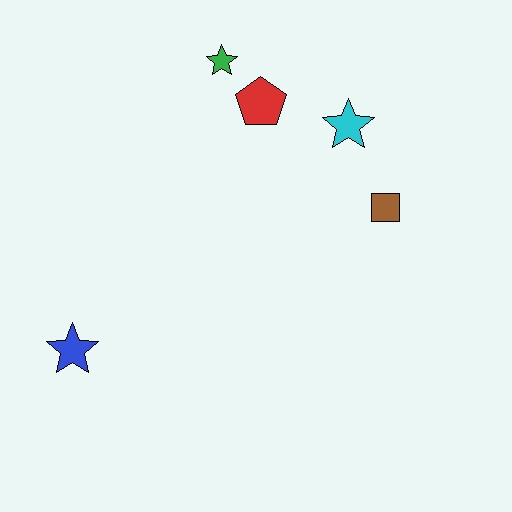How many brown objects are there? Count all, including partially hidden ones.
There is 1 brown object.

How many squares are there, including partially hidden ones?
There is 1 square.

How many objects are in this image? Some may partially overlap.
There are 5 objects.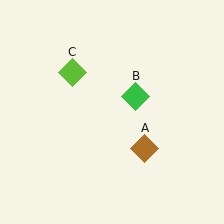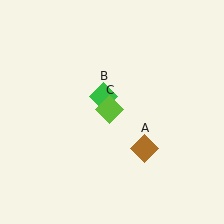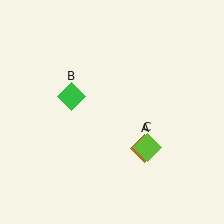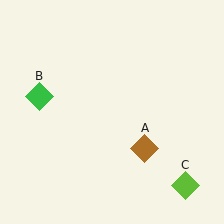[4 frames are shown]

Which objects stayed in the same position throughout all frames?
Brown diamond (object A) remained stationary.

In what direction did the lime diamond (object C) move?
The lime diamond (object C) moved down and to the right.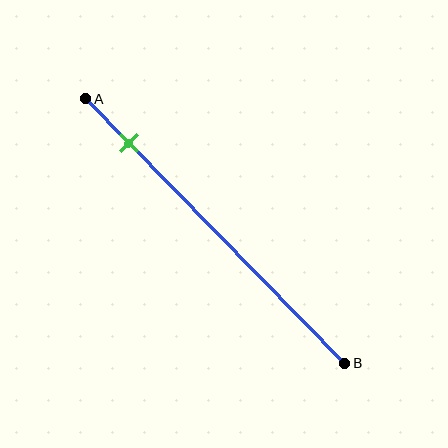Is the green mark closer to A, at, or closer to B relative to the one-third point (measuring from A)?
The green mark is closer to point A than the one-third point of segment AB.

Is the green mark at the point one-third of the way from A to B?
No, the mark is at about 15% from A, not at the 33% one-third point.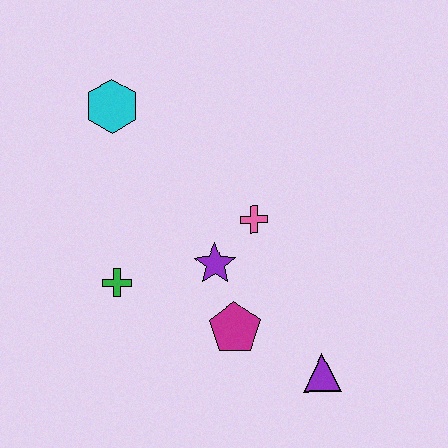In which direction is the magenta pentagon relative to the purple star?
The magenta pentagon is below the purple star.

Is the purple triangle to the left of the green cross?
No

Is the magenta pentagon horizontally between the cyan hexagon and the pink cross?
Yes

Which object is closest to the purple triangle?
The magenta pentagon is closest to the purple triangle.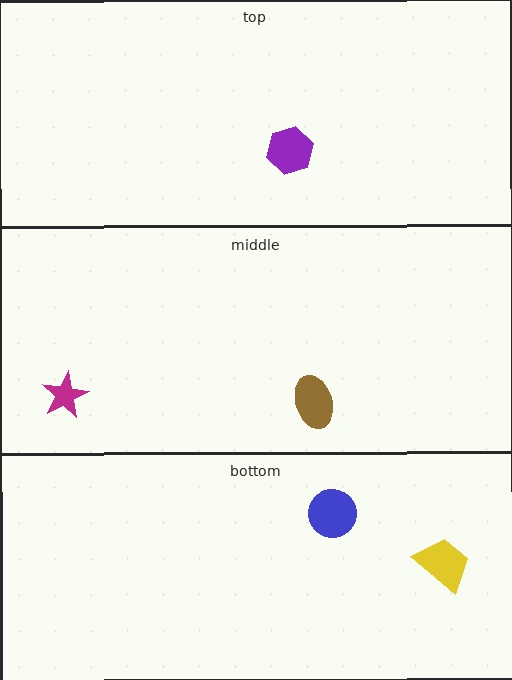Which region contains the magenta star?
The middle region.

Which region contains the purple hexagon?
The top region.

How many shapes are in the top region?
1.